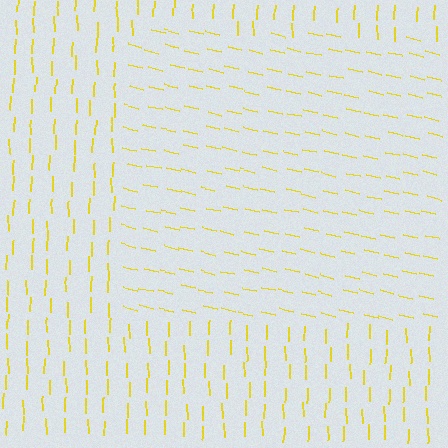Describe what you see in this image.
The image is filled with small yellow line segments. A rectangle region in the image has lines oriented differently from the surrounding lines, creating a visible texture boundary.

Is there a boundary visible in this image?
Yes, there is a texture boundary formed by a change in line orientation.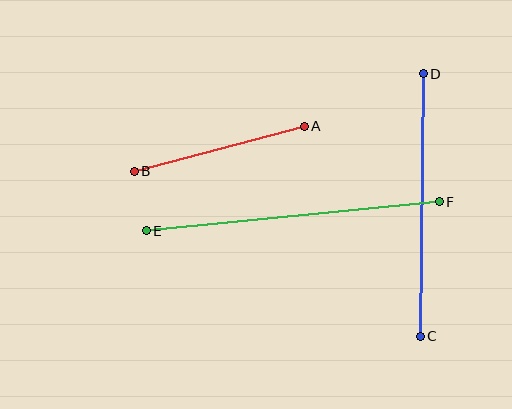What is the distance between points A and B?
The distance is approximately 176 pixels.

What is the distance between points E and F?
The distance is approximately 295 pixels.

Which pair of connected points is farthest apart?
Points E and F are farthest apart.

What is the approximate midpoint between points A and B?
The midpoint is at approximately (219, 149) pixels.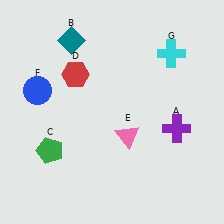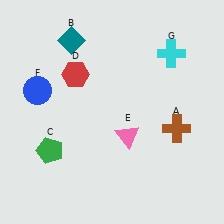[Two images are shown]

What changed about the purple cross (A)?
In Image 1, A is purple. In Image 2, it changed to brown.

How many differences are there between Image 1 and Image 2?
There is 1 difference between the two images.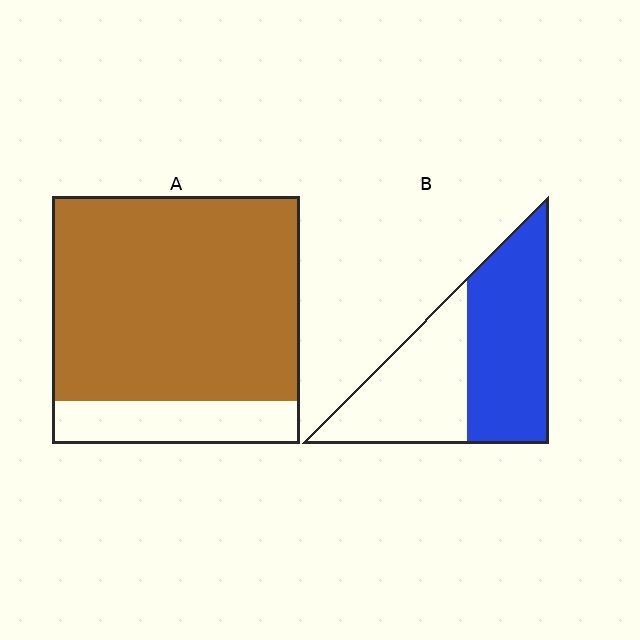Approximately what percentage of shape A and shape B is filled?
A is approximately 85% and B is approximately 55%.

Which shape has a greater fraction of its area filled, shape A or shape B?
Shape A.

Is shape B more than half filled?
Yes.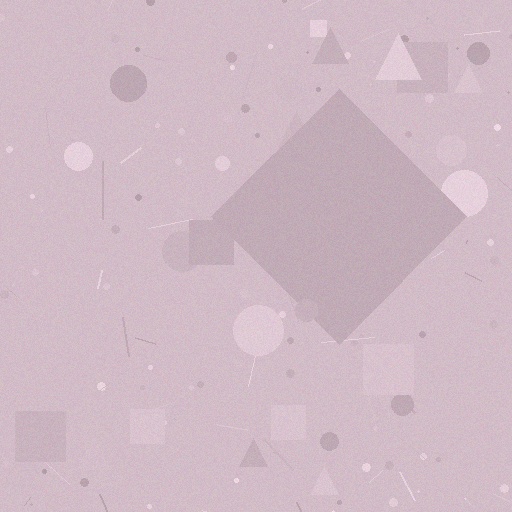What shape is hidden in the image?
A diamond is hidden in the image.